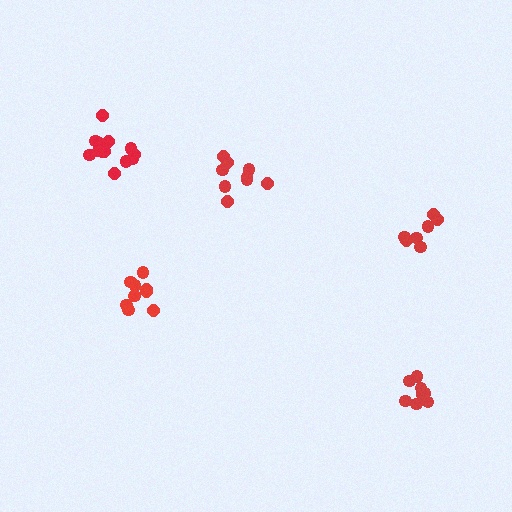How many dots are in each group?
Group 1: 9 dots, Group 2: 7 dots, Group 3: 8 dots, Group 4: 9 dots, Group 5: 13 dots (46 total).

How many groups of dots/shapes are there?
There are 5 groups.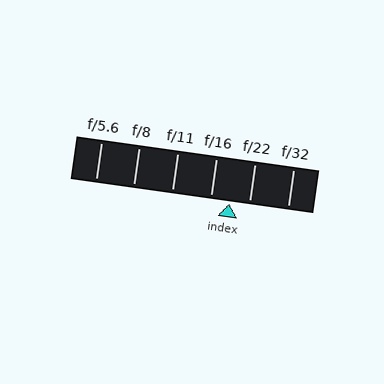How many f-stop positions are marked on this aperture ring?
There are 6 f-stop positions marked.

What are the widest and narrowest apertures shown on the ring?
The widest aperture shown is f/5.6 and the narrowest is f/32.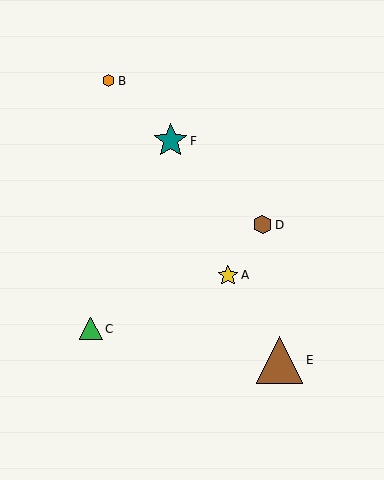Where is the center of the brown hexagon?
The center of the brown hexagon is at (263, 225).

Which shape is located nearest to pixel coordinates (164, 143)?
The teal star (labeled F) at (171, 141) is nearest to that location.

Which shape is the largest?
The brown triangle (labeled E) is the largest.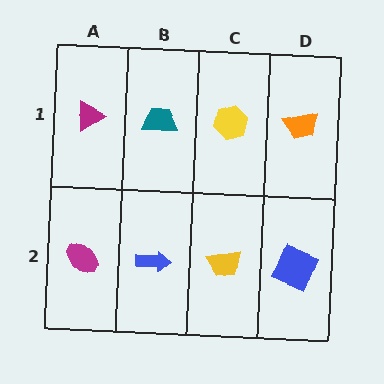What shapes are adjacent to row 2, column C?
A yellow hexagon (row 1, column C), a blue arrow (row 2, column B), a blue square (row 2, column D).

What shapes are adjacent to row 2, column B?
A teal trapezoid (row 1, column B), a magenta ellipse (row 2, column A), a yellow trapezoid (row 2, column C).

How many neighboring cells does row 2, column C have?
3.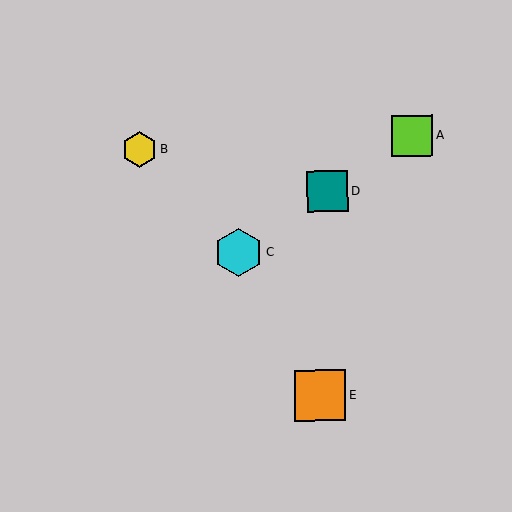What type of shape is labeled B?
Shape B is a yellow hexagon.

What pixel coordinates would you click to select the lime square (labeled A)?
Click at (412, 135) to select the lime square A.